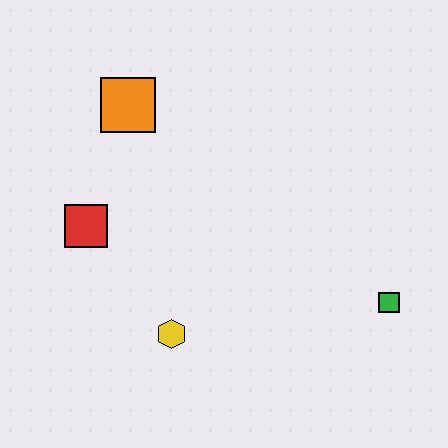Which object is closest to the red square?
The orange square is closest to the red square.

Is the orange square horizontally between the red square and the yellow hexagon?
Yes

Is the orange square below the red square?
No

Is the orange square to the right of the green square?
No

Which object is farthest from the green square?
The orange square is farthest from the green square.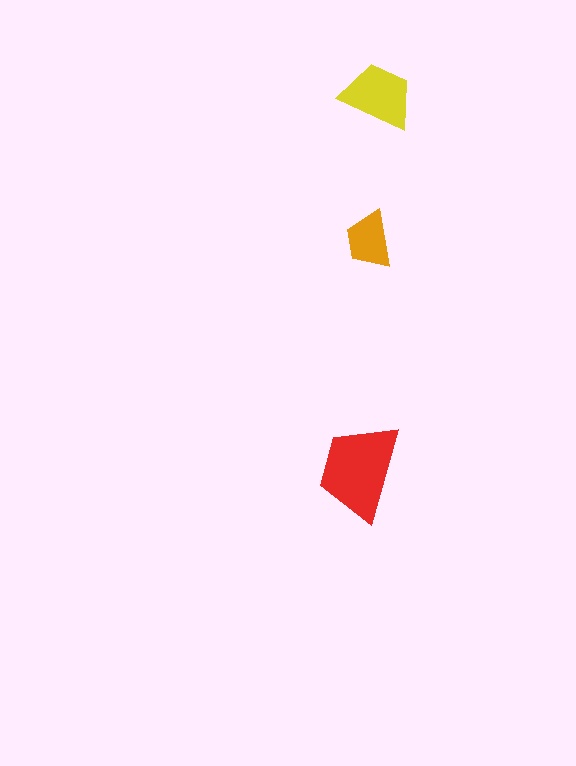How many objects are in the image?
There are 3 objects in the image.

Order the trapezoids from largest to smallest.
the red one, the yellow one, the orange one.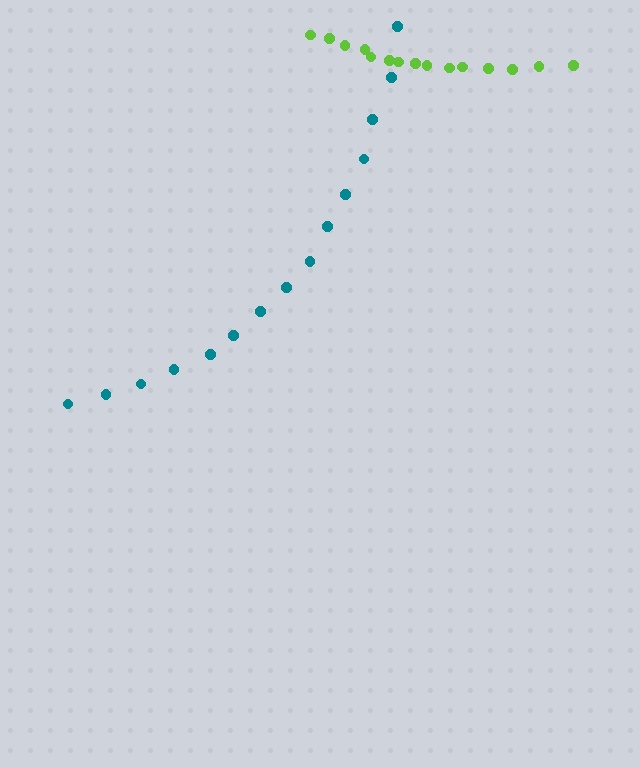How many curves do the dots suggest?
There are 2 distinct paths.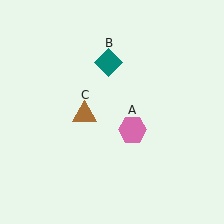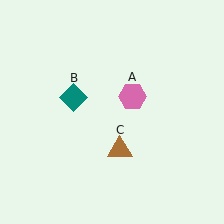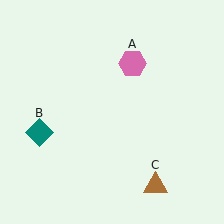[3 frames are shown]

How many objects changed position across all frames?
3 objects changed position: pink hexagon (object A), teal diamond (object B), brown triangle (object C).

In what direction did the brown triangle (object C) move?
The brown triangle (object C) moved down and to the right.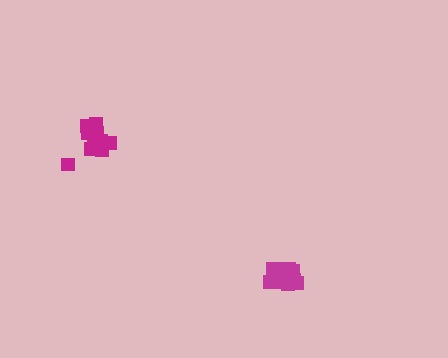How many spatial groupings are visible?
There are 2 spatial groupings.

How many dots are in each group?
Group 1: 13 dots, Group 2: 12 dots (25 total).